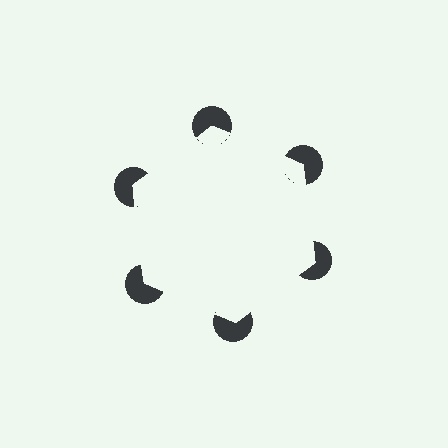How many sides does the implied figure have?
6 sides.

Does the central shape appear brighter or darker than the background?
It typically appears slightly brighter than the background, even though no actual brightness change is drawn.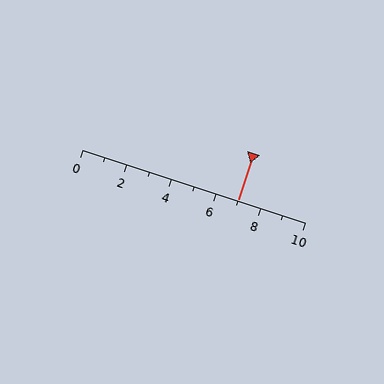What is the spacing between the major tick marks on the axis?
The major ticks are spaced 2 apart.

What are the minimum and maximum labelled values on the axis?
The axis runs from 0 to 10.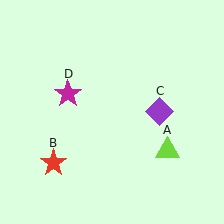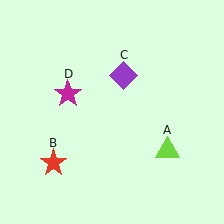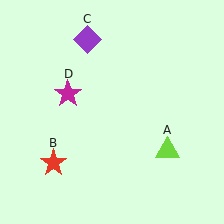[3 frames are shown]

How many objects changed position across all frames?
1 object changed position: purple diamond (object C).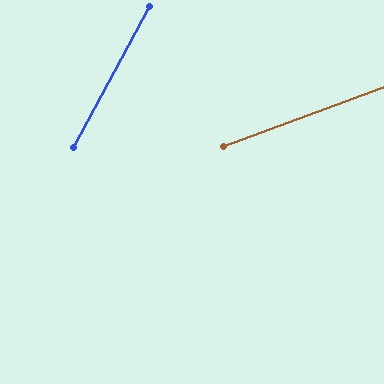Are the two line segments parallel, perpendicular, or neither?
Neither parallel nor perpendicular — they differ by about 41°.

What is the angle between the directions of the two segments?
Approximately 41 degrees.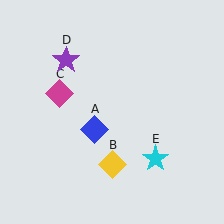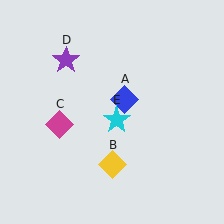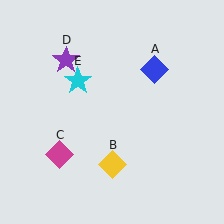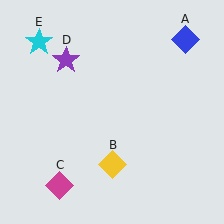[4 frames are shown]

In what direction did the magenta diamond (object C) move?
The magenta diamond (object C) moved down.